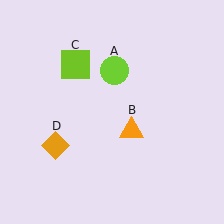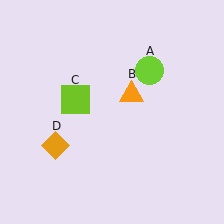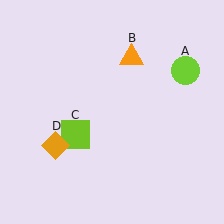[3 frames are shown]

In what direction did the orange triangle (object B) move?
The orange triangle (object B) moved up.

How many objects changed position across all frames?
3 objects changed position: lime circle (object A), orange triangle (object B), lime square (object C).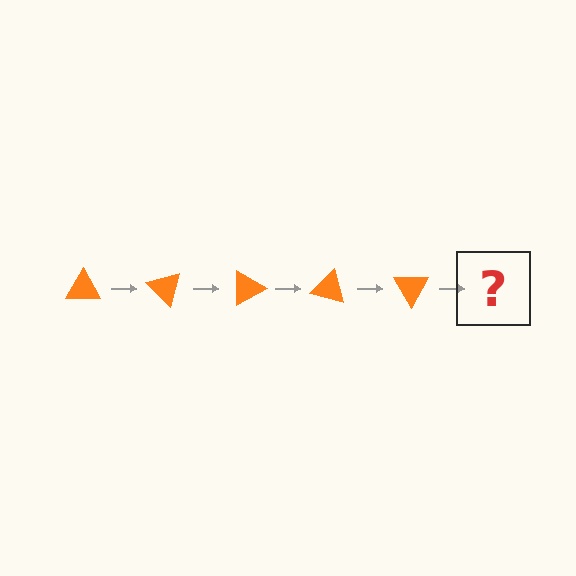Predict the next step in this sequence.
The next step is an orange triangle rotated 225 degrees.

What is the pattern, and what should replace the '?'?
The pattern is that the triangle rotates 45 degrees each step. The '?' should be an orange triangle rotated 225 degrees.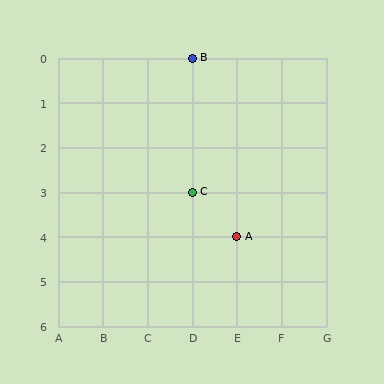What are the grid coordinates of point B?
Point B is at grid coordinates (D, 0).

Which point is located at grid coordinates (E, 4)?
Point A is at (E, 4).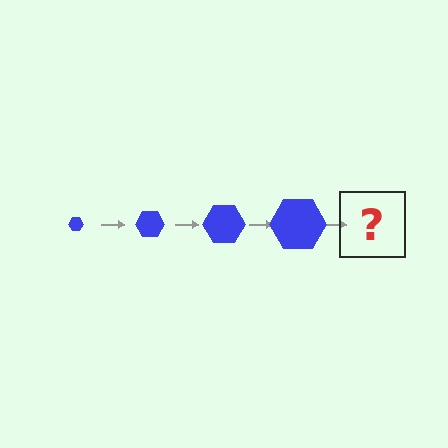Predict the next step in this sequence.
The next step is a blue hexagon, larger than the previous one.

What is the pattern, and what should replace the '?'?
The pattern is that the hexagon gets progressively larger each step. The '?' should be a blue hexagon, larger than the previous one.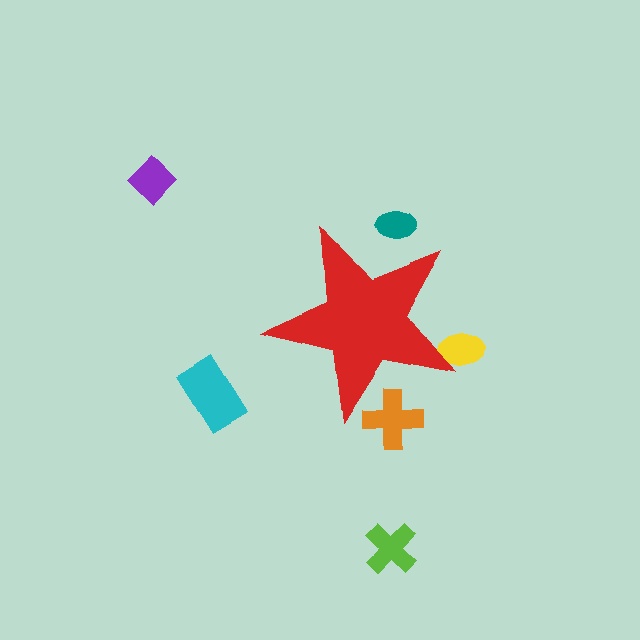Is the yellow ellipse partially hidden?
Yes, the yellow ellipse is partially hidden behind the red star.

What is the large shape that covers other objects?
A red star.